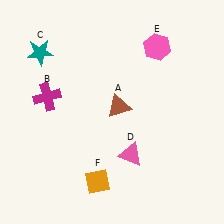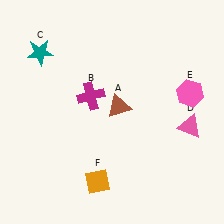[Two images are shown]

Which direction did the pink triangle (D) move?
The pink triangle (D) moved right.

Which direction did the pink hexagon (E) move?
The pink hexagon (E) moved down.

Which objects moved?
The objects that moved are: the magenta cross (B), the pink triangle (D), the pink hexagon (E).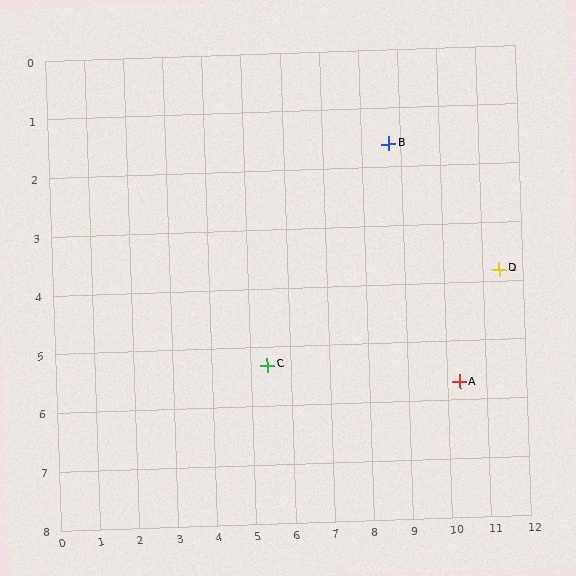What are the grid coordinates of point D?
Point D is at approximately (11.4, 3.8).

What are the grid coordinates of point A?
Point A is at approximately (10.3, 5.7).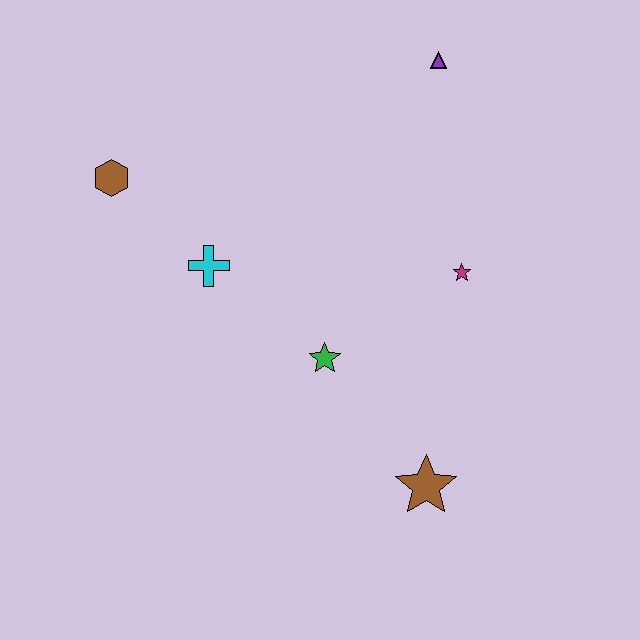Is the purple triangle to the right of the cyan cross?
Yes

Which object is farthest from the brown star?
The brown hexagon is farthest from the brown star.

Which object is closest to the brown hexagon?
The cyan cross is closest to the brown hexagon.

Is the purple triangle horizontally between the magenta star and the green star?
Yes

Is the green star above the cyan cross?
No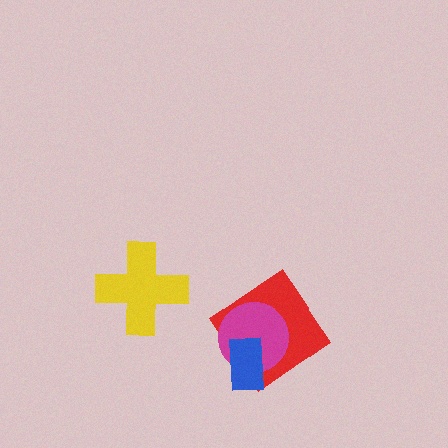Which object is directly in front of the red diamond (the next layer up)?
The magenta circle is directly in front of the red diamond.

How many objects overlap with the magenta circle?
2 objects overlap with the magenta circle.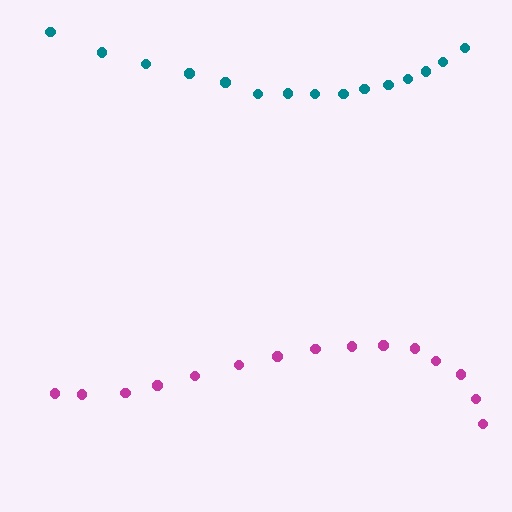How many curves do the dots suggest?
There are 2 distinct paths.